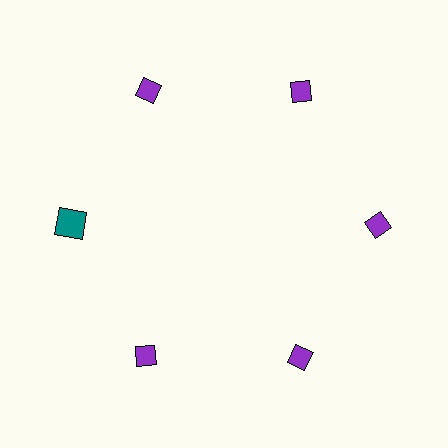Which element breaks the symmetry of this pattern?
The teal square at roughly the 9 o'clock position breaks the symmetry. All other shapes are purple diamonds.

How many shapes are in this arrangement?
There are 6 shapes arranged in a ring pattern.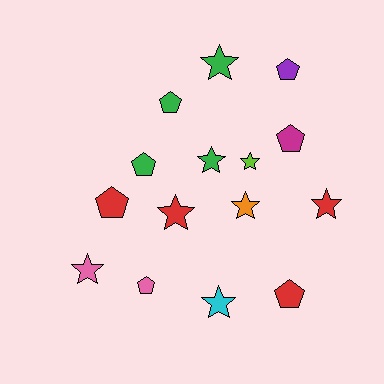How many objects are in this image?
There are 15 objects.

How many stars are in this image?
There are 8 stars.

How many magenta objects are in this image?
There is 1 magenta object.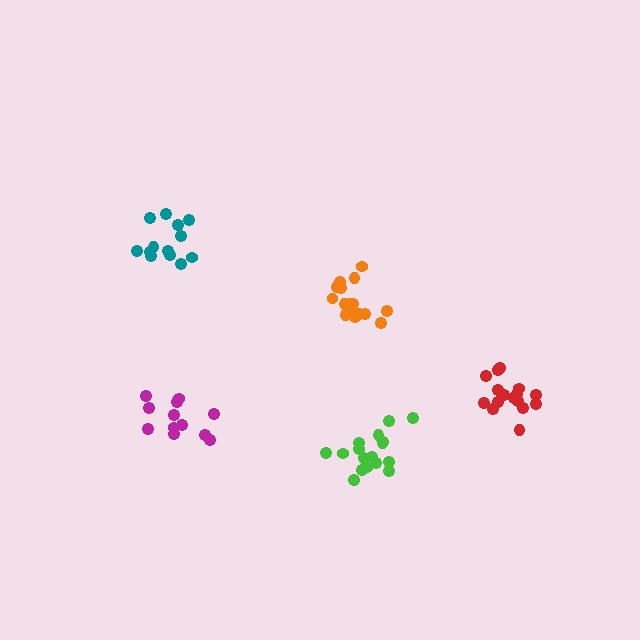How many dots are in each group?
Group 1: 17 dots, Group 2: 17 dots, Group 3: 16 dots, Group 4: 12 dots, Group 5: 13 dots (75 total).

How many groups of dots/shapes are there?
There are 5 groups.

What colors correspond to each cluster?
The clusters are colored: red, green, orange, magenta, teal.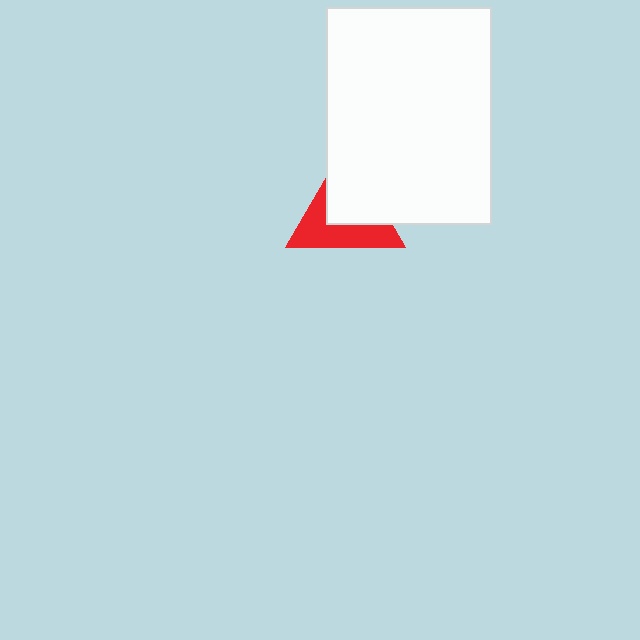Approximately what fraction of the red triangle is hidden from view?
Roughly 52% of the red triangle is hidden behind the white rectangle.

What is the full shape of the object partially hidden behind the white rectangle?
The partially hidden object is a red triangle.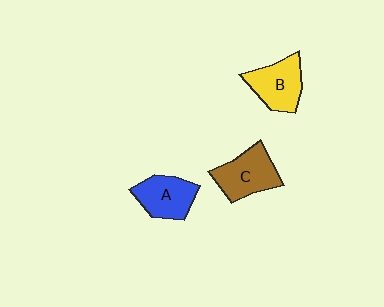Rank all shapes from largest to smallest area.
From largest to smallest: C (brown), B (yellow), A (blue).